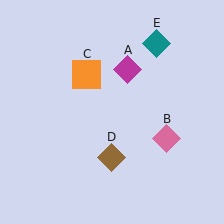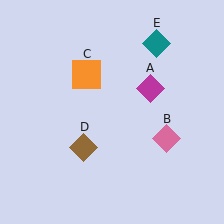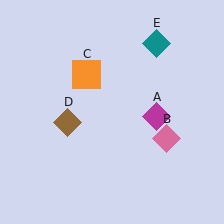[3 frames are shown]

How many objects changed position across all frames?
2 objects changed position: magenta diamond (object A), brown diamond (object D).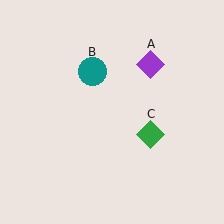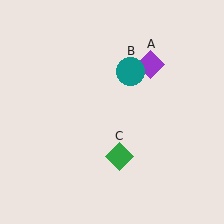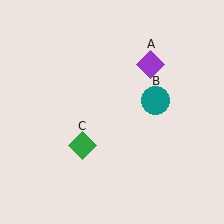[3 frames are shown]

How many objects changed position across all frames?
2 objects changed position: teal circle (object B), green diamond (object C).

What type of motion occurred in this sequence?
The teal circle (object B), green diamond (object C) rotated clockwise around the center of the scene.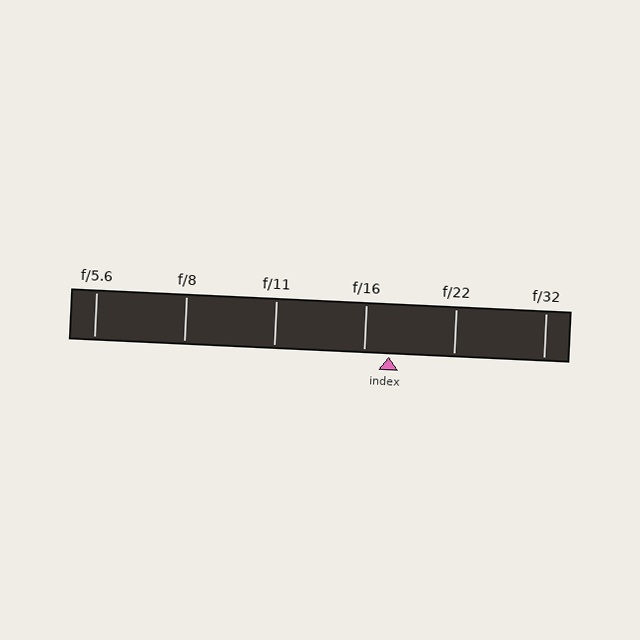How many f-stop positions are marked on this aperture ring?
There are 6 f-stop positions marked.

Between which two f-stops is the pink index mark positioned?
The index mark is between f/16 and f/22.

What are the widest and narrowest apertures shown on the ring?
The widest aperture shown is f/5.6 and the narrowest is f/32.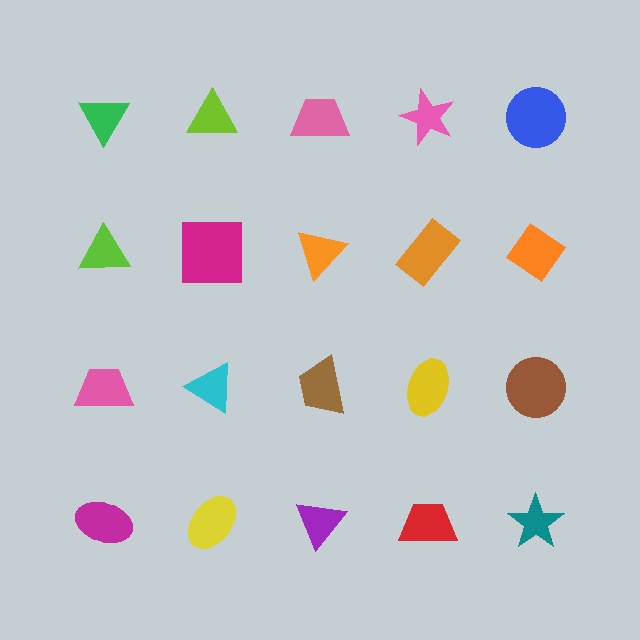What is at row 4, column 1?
A magenta ellipse.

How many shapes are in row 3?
5 shapes.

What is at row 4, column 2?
A yellow ellipse.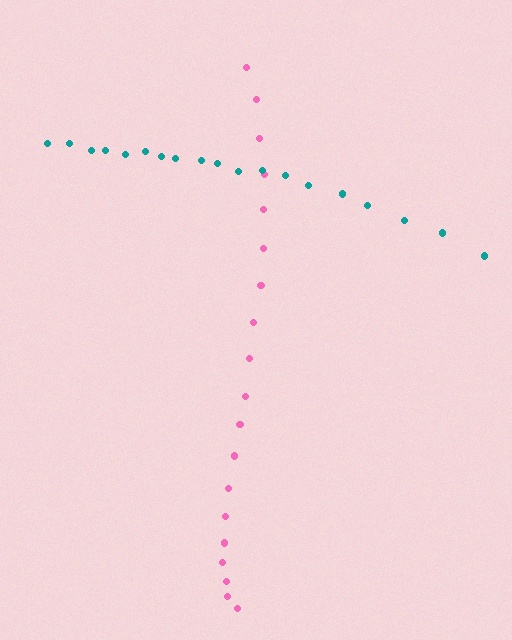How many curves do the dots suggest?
There are 2 distinct paths.